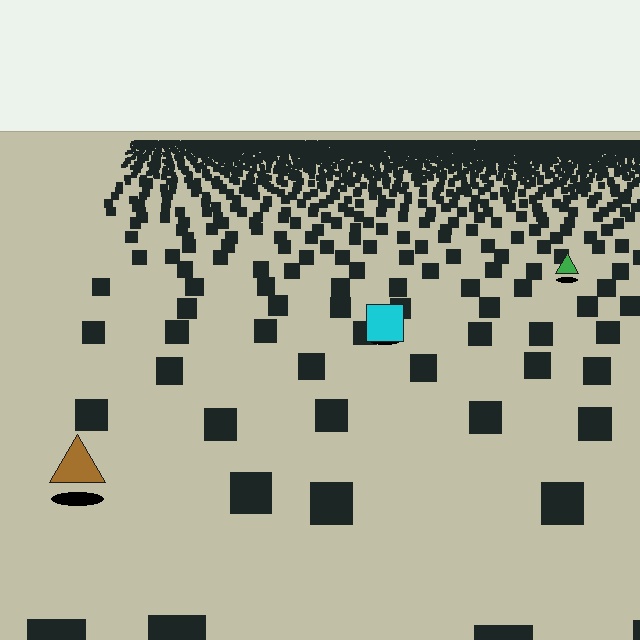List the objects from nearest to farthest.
From nearest to farthest: the brown triangle, the cyan square, the green triangle.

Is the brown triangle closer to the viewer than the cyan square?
Yes. The brown triangle is closer — you can tell from the texture gradient: the ground texture is coarser near it.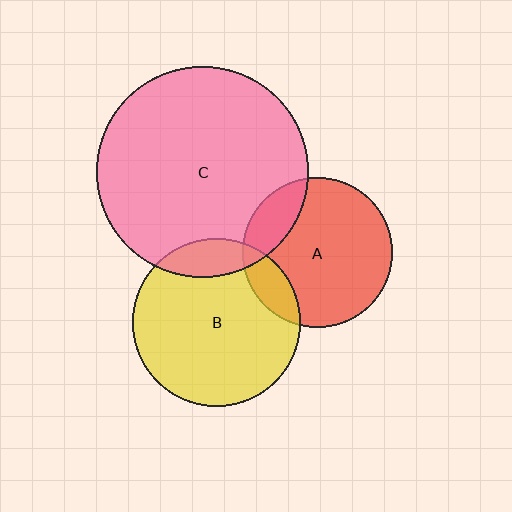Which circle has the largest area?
Circle C (pink).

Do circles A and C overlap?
Yes.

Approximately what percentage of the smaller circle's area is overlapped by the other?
Approximately 20%.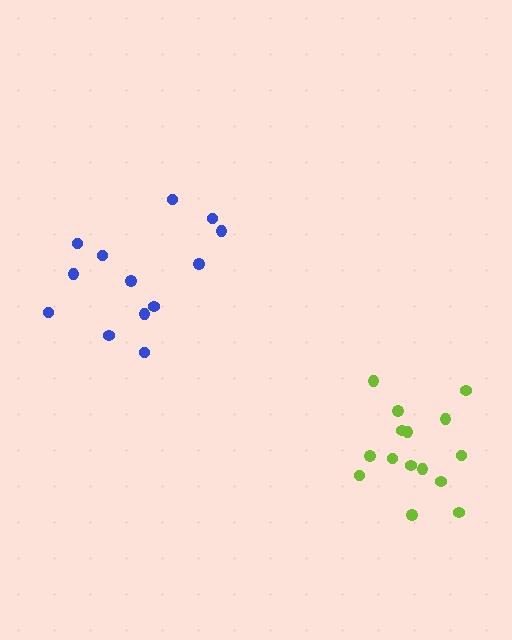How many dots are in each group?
Group 1: 15 dots, Group 2: 13 dots (28 total).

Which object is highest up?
The blue cluster is topmost.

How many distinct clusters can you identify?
There are 2 distinct clusters.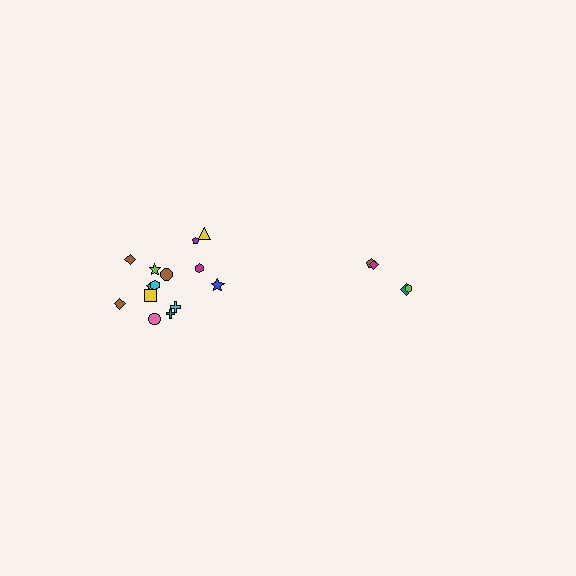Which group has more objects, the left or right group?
The left group.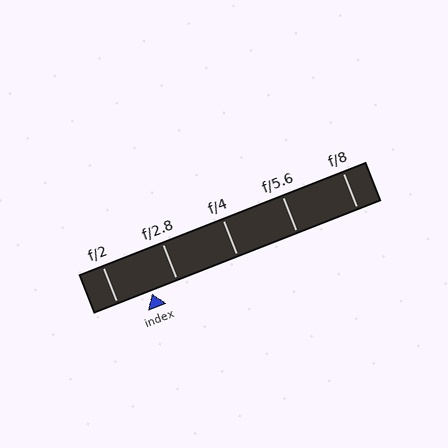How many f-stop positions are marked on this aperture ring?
There are 5 f-stop positions marked.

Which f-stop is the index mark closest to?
The index mark is closest to f/2.8.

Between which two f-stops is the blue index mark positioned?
The index mark is between f/2 and f/2.8.